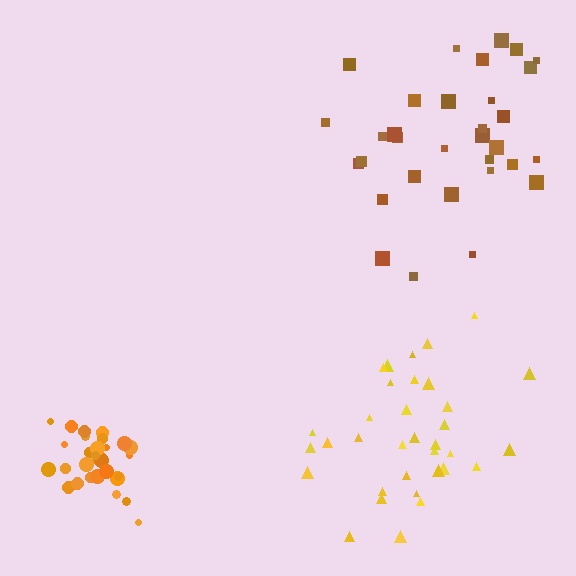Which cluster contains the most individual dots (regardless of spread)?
Yellow (34).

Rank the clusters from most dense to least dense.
orange, yellow, brown.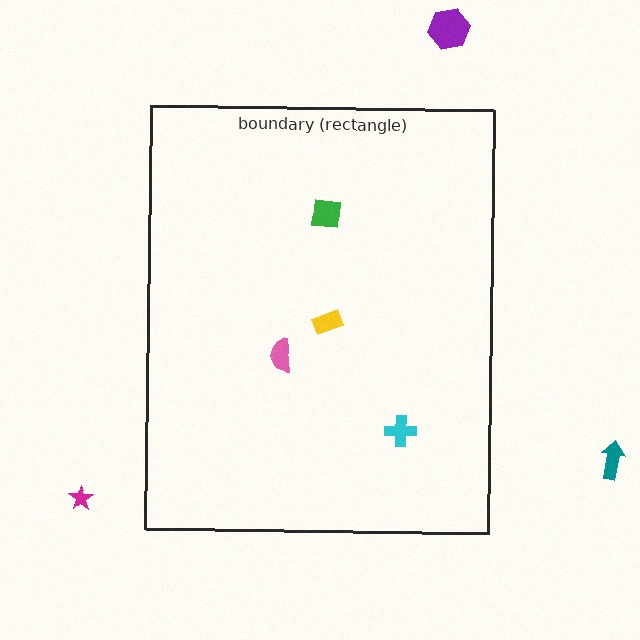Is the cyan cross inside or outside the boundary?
Inside.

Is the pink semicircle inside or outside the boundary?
Inside.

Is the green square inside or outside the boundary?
Inside.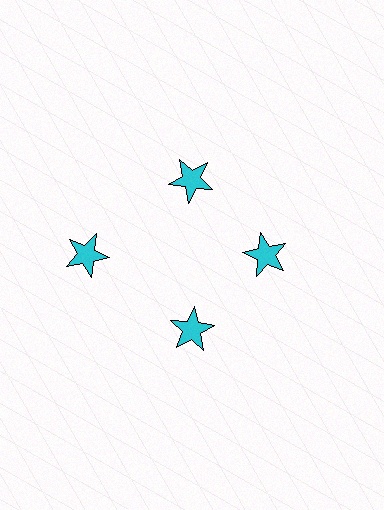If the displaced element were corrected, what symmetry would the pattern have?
It would have 4-fold rotational symmetry — the pattern would map onto itself every 90 degrees.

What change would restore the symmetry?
The symmetry would be restored by moving it inward, back onto the ring so that all 4 stars sit at equal angles and equal distance from the center.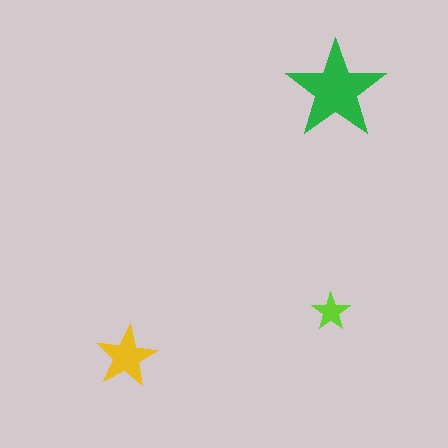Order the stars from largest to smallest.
the green one, the yellow one, the lime one.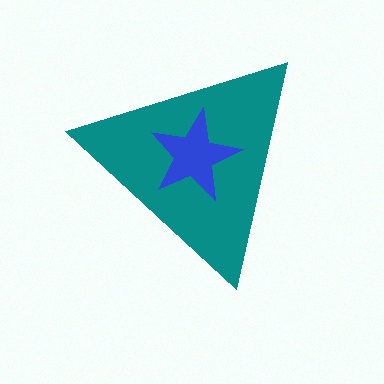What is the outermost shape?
The teal triangle.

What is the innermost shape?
The blue star.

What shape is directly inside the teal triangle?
The blue star.